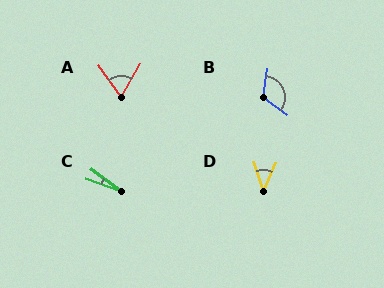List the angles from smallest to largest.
C (18°), D (42°), A (65°), B (118°).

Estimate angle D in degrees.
Approximately 42 degrees.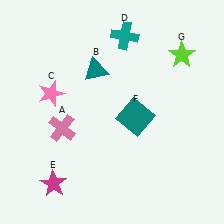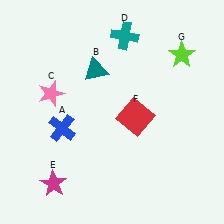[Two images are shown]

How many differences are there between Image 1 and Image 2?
There are 2 differences between the two images.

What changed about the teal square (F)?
In Image 1, F is teal. In Image 2, it changed to red.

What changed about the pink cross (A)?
In Image 1, A is pink. In Image 2, it changed to blue.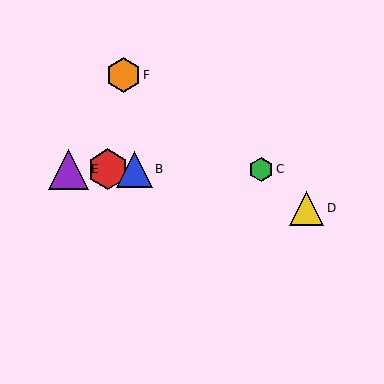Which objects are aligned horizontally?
Objects A, B, C, E are aligned horizontally.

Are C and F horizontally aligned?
No, C is at y≈169 and F is at y≈75.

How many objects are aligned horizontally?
4 objects (A, B, C, E) are aligned horizontally.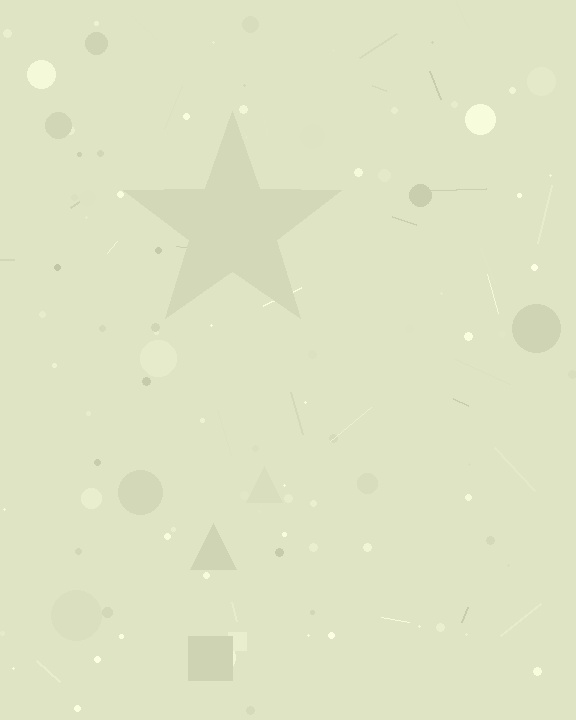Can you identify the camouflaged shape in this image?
The camouflaged shape is a star.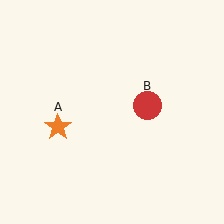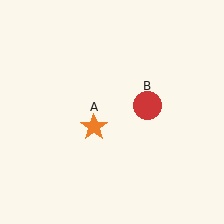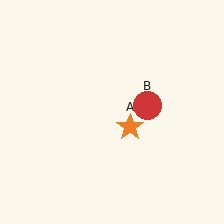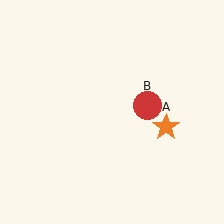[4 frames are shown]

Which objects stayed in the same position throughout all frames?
Red circle (object B) remained stationary.